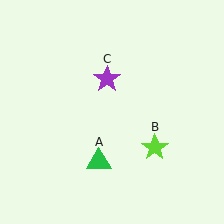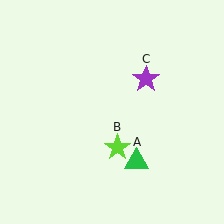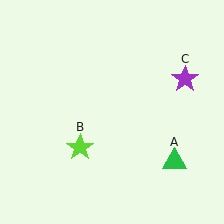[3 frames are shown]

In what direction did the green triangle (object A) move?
The green triangle (object A) moved right.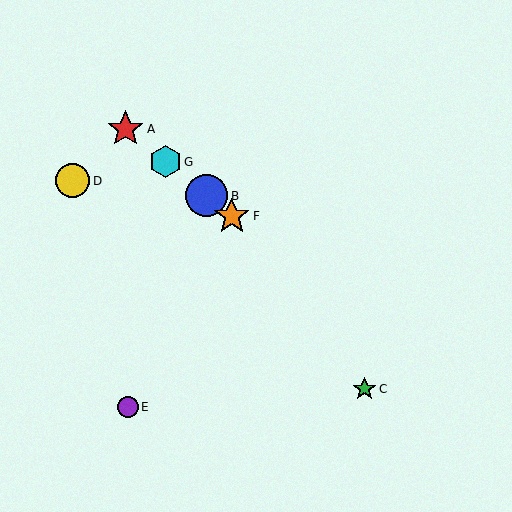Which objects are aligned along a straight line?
Objects A, B, F, G are aligned along a straight line.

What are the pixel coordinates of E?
Object E is at (128, 407).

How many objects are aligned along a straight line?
4 objects (A, B, F, G) are aligned along a straight line.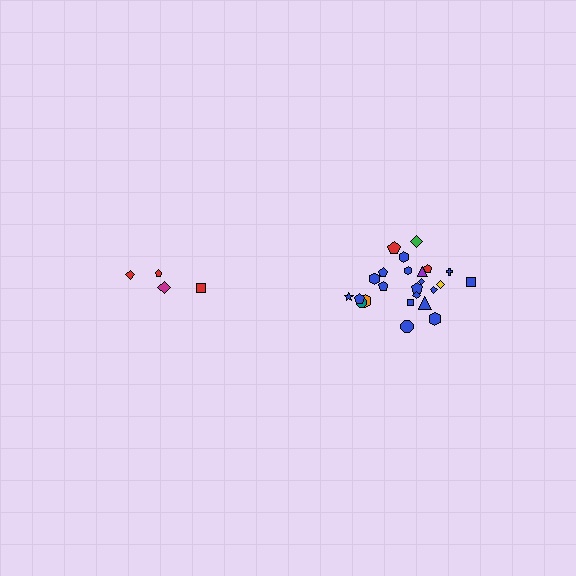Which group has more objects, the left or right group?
The right group.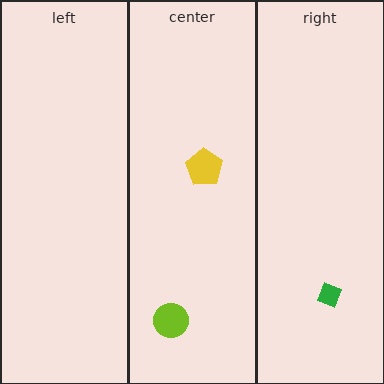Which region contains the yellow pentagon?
The center region.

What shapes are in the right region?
The green diamond.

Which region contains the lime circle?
The center region.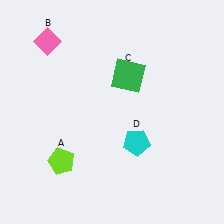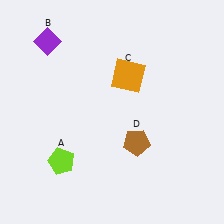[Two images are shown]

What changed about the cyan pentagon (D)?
In Image 1, D is cyan. In Image 2, it changed to brown.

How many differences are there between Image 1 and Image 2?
There are 3 differences between the two images.